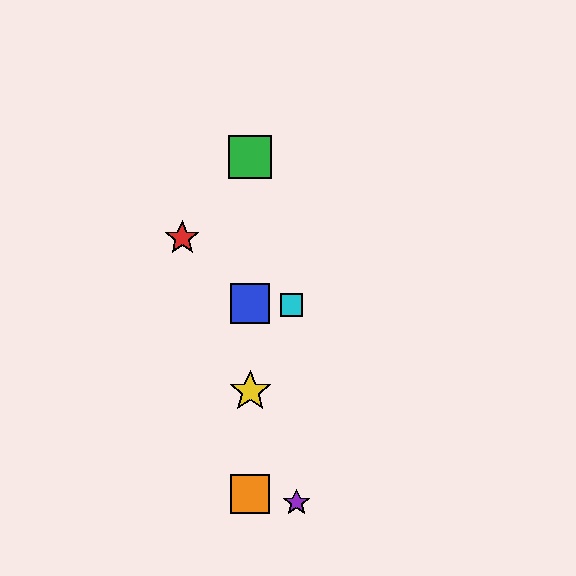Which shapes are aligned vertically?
The blue square, the green square, the yellow star, the orange square are aligned vertically.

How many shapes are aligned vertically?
4 shapes (the blue square, the green square, the yellow star, the orange square) are aligned vertically.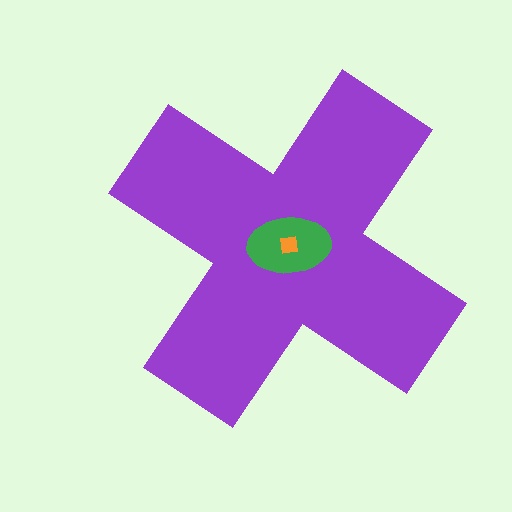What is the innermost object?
The orange square.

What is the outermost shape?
The purple cross.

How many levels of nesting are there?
3.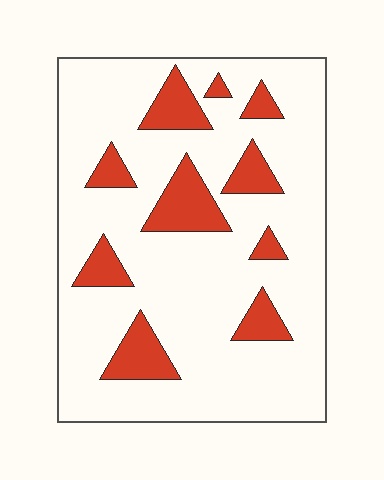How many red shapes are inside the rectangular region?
10.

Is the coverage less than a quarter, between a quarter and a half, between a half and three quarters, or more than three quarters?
Less than a quarter.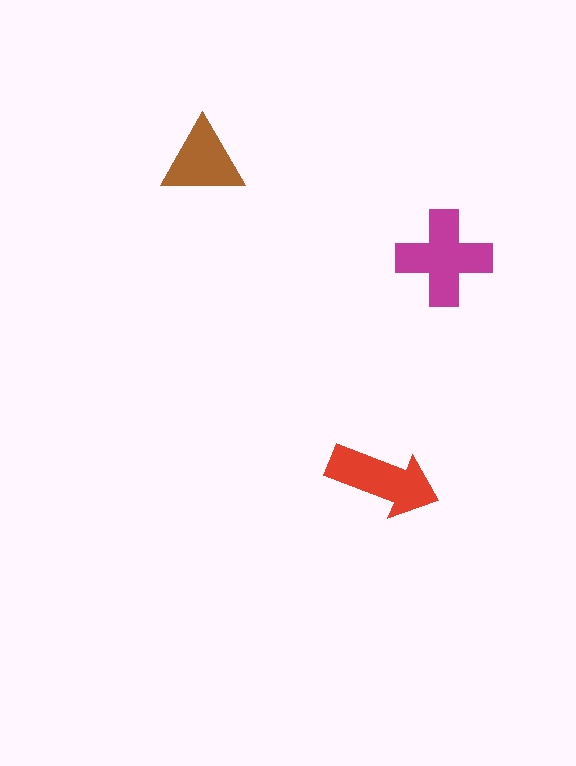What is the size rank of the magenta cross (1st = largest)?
1st.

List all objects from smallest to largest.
The brown triangle, the red arrow, the magenta cross.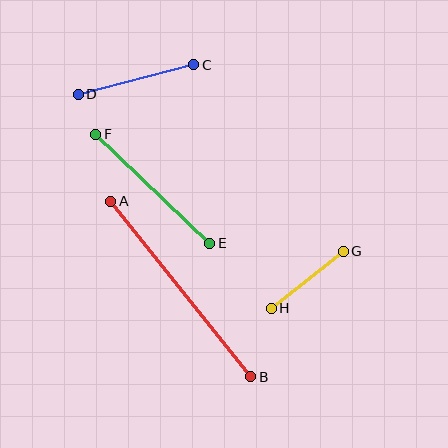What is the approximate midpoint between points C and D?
The midpoint is at approximately (136, 80) pixels.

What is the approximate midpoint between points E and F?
The midpoint is at approximately (153, 189) pixels.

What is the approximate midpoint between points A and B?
The midpoint is at approximately (181, 289) pixels.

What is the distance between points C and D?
The distance is approximately 119 pixels.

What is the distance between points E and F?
The distance is approximately 158 pixels.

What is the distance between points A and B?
The distance is approximately 224 pixels.